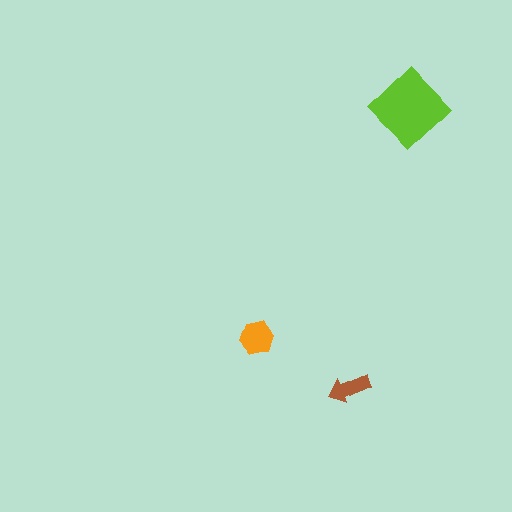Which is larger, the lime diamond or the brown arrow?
The lime diamond.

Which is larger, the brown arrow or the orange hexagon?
The orange hexagon.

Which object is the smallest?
The brown arrow.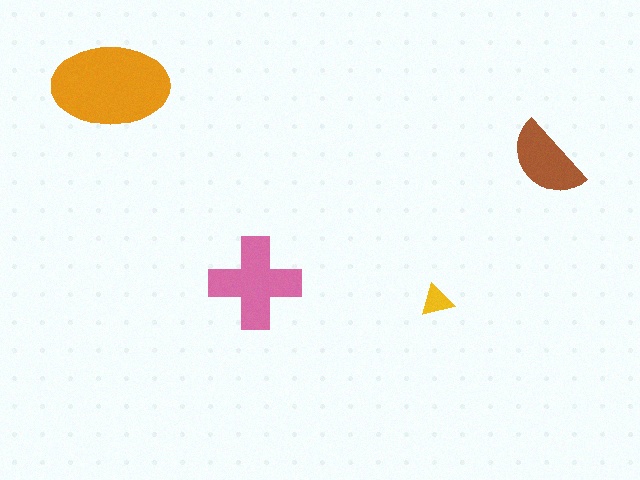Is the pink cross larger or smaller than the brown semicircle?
Larger.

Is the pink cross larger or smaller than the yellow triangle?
Larger.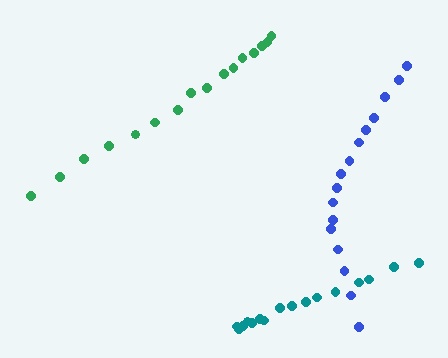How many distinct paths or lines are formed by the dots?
There are 3 distinct paths.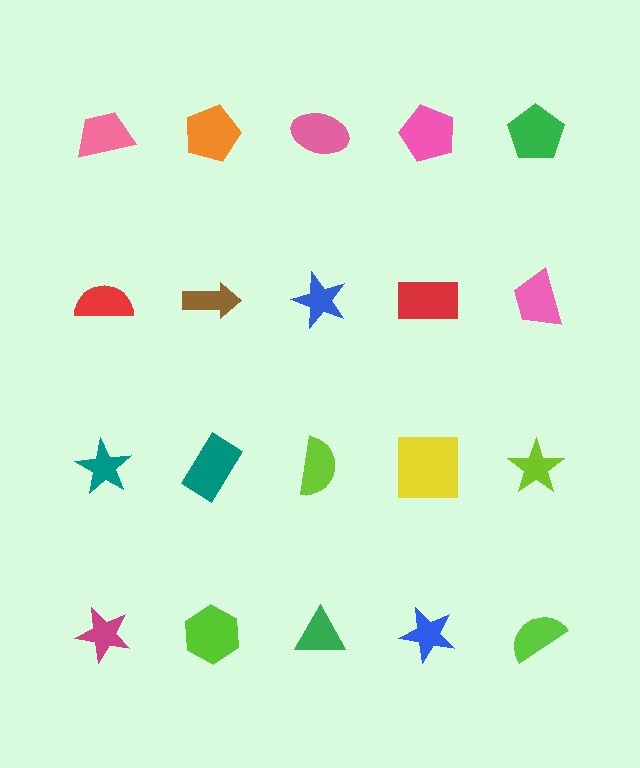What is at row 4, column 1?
A magenta star.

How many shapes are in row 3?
5 shapes.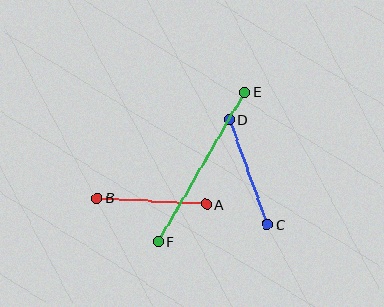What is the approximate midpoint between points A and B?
The midpoint is at approximately (152, 201) pixels.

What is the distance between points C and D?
The distance is approximately 111 pixels.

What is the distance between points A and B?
The distance is approximately 109 pixels.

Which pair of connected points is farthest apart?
Points E and F are farthest apart.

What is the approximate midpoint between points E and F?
The midpoint is at approximately (202, 167) pixels.